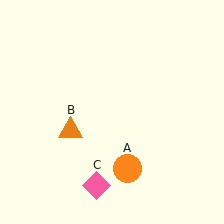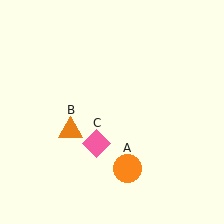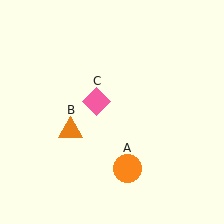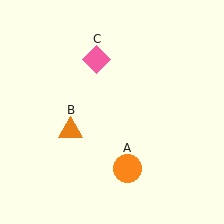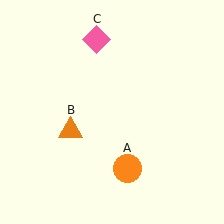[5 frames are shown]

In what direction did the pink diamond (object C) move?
The pink diamond (object C) moved up.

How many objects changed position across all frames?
1 object changed position: pink diamond (object C).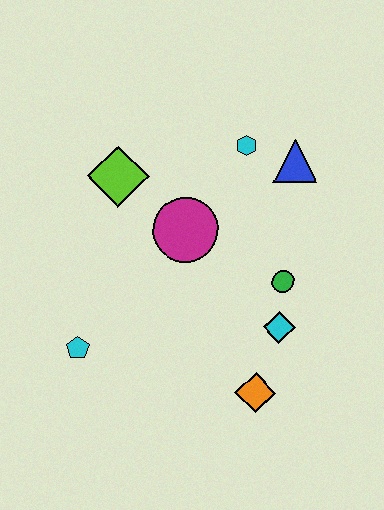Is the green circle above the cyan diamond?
Yes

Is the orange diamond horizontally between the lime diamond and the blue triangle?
Yes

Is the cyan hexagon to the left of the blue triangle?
Yes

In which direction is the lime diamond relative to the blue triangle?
The lime diamond is to the left of the blue triangle.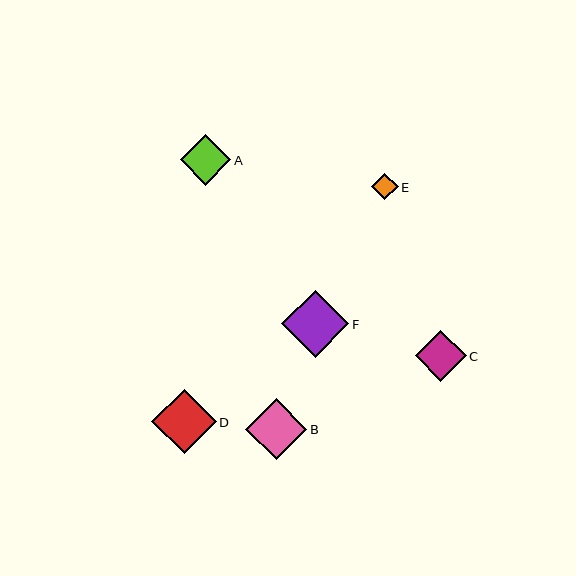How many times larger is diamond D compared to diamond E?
Diamond D is approximately 2.4 times the size of diamond E.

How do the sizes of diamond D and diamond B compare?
Diamond D and diamond B are approximately the same size.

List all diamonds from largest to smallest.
From largest to smallest: F, D, B, C, A, E.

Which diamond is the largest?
Diamond F is the largest with a size of approximately 67 pixels.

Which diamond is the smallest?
Diamond E is the smallest with a size of approximately 27 pixels.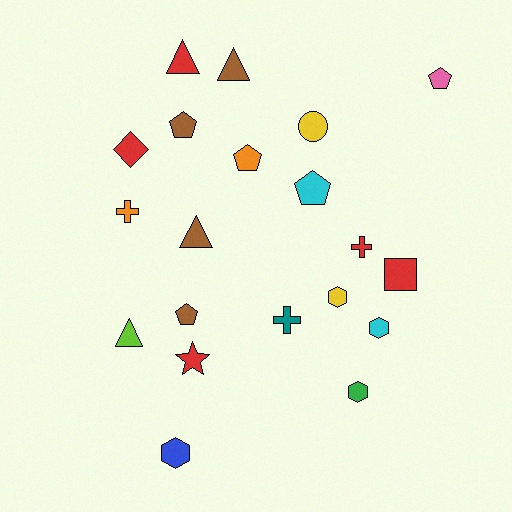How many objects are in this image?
There are 20 objects.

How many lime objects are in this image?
There is 1 lime object.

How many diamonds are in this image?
There is 1 diamond.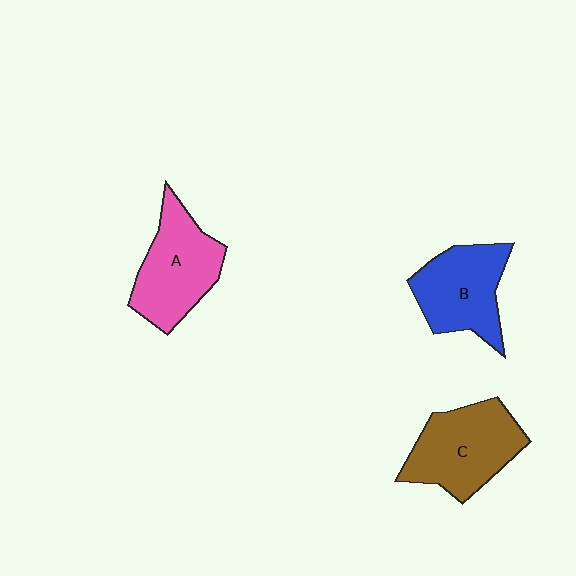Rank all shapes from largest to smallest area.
From largest to smallest: C (brown), A (pink), B (blue).